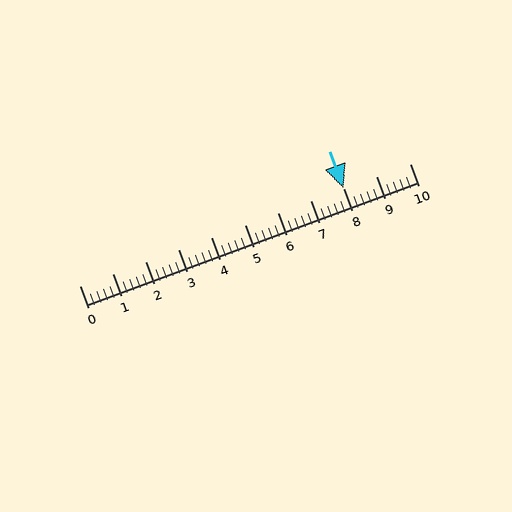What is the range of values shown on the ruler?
The ruler shows values from 0 to 10.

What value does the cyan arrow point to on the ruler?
The cyan arrow points to approximately 8.0.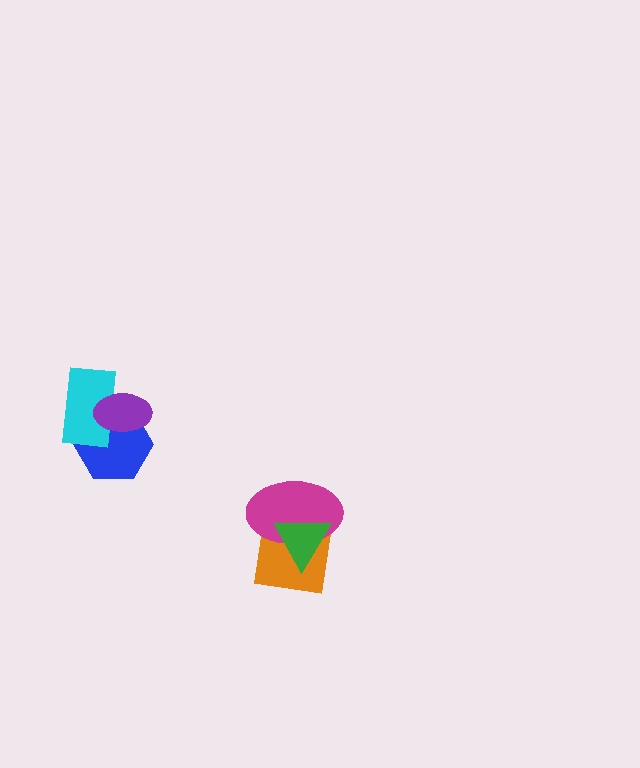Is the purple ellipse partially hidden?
No, no other shape covers it.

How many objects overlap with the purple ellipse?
2 objects overlap with the purple ellipse.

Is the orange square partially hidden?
Yes, it is partially covered by another shape.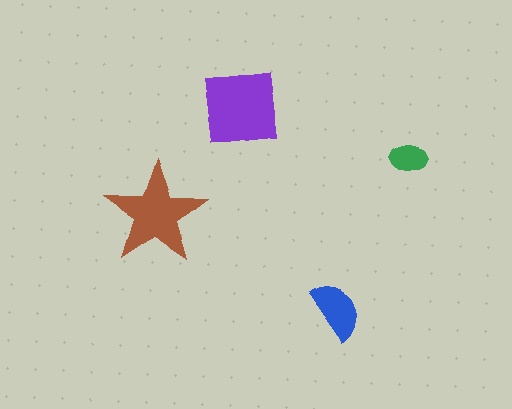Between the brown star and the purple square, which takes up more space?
The purple square.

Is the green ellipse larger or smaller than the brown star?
Smaller.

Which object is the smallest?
The green ellipse.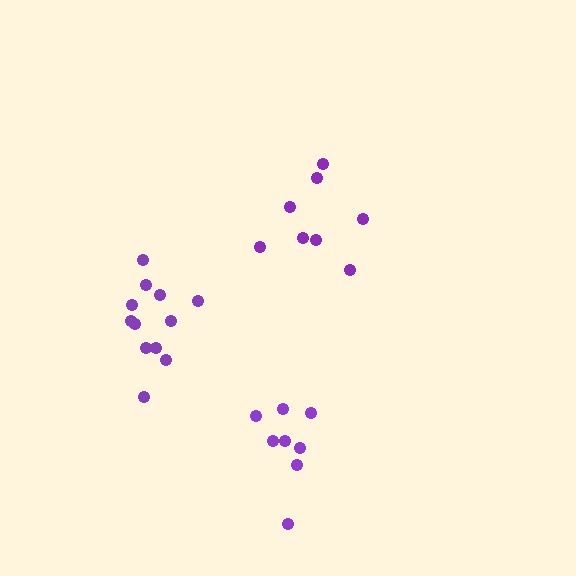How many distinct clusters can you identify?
There are 3 distinct clusters.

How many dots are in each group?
Group 1: 8 dots, Group 2: 8 dots, Group 3: 12 dots (28 total).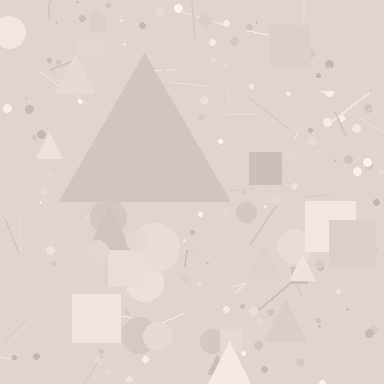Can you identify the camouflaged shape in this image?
The camouflaged shape is a triangle.